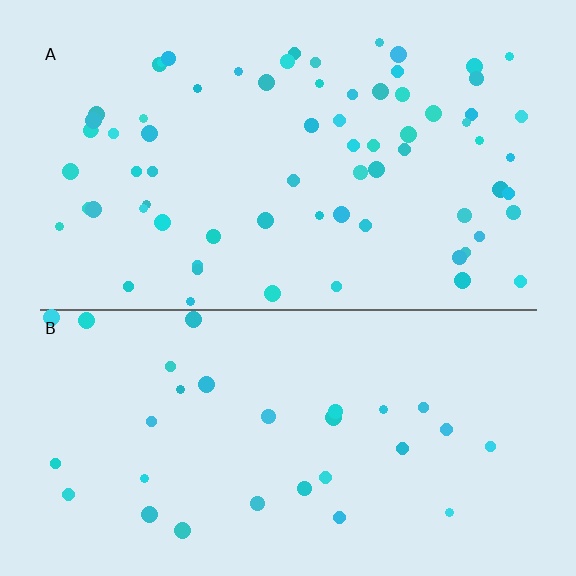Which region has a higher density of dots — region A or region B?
A (the top).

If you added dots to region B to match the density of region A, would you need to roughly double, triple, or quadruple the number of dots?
Approximately double.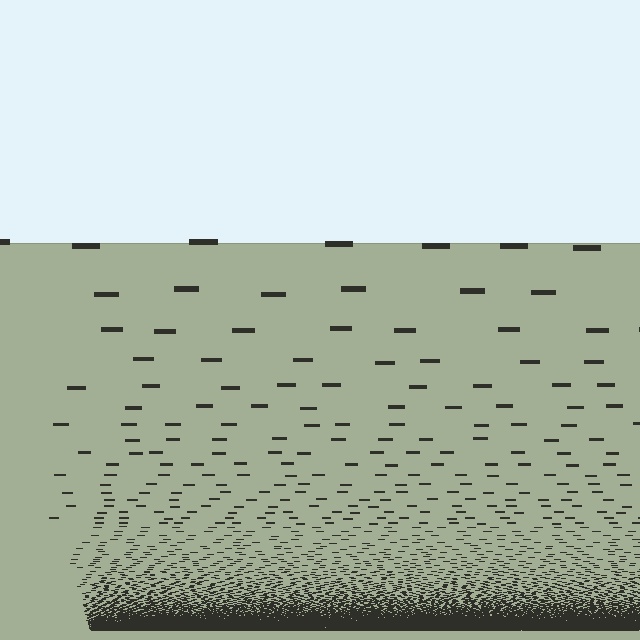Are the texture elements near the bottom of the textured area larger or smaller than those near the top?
Smaller. The gradient is inverted — elements near the bottom are smaller and denser.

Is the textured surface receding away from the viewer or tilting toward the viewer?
The surface appears to tilt toward the viewer. Texture elements get larger and sparser toward the top.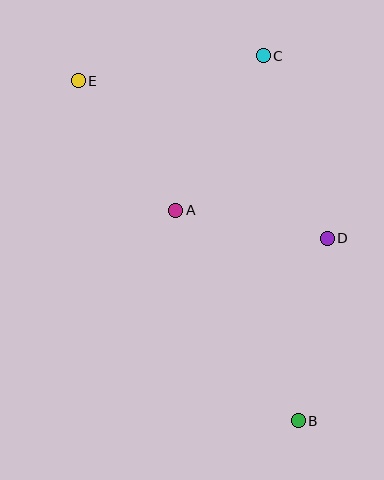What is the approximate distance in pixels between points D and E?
The distance between D and E is approximately 295 pixels.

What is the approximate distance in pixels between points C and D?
The distance between C and D is approximately 193 pixels.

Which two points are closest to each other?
Points A and D are closest to each other.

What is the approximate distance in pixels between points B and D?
The distance between B and D is approximately 185 pixels.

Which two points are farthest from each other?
Points B and E are farthest from each other.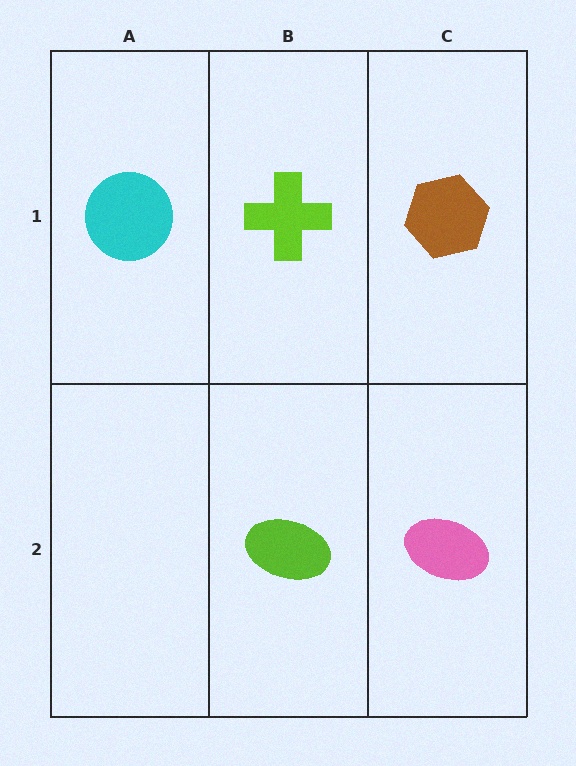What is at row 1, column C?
A brown hexagon.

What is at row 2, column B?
A lime ellipse.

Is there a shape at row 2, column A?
No, that cell is empty.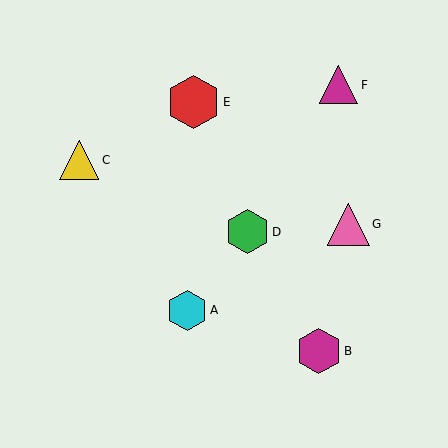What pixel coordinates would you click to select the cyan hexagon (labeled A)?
Click at (187, 310) to select the cyan hexagon A.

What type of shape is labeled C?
Shape C is a yellow triangle.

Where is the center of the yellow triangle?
The center of the yellow triangle is at (79, 160).